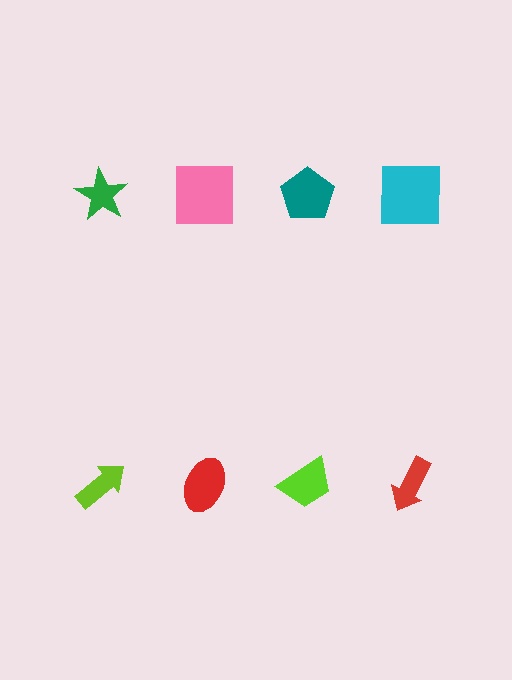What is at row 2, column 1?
A lime arrow.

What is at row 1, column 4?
A cyan square.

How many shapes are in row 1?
4 shapes.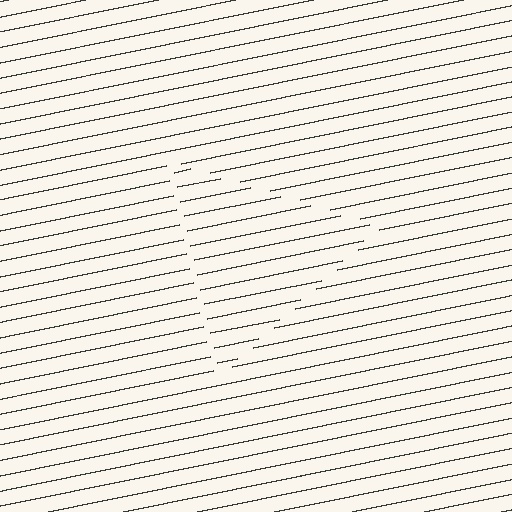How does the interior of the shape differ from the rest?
The interior of the shape contains the same grating, shifted by half a period — the contour is defined by the phase discontinuity where line-ends from the inner and outer gratings abut.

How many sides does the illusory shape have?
3 sides — the line-ends trace a triangle.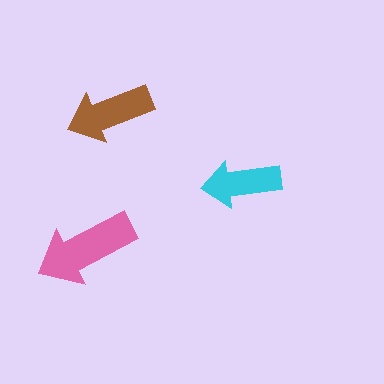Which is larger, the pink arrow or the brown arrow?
The pink one.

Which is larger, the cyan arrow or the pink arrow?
The pink one.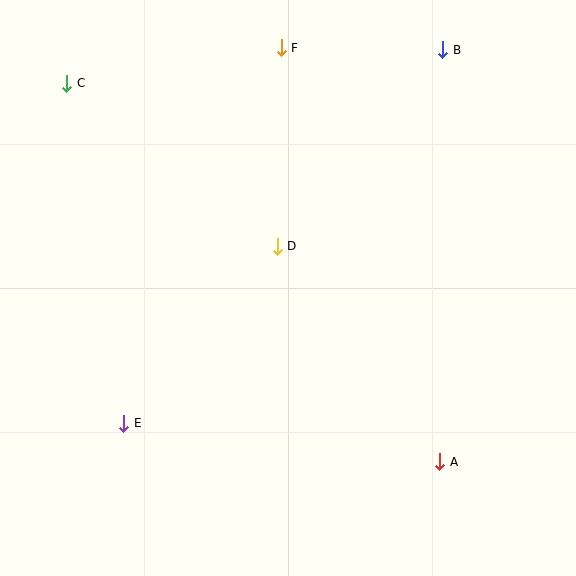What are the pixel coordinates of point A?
Point A is at (440, 462).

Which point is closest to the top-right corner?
Point B is closest to the top-right corner.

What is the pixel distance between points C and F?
The distance between C and F is 218 pixels.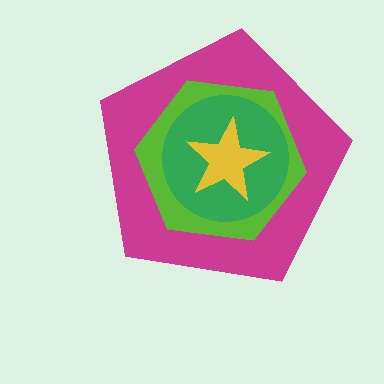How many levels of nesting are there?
4.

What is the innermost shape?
The yellow star.